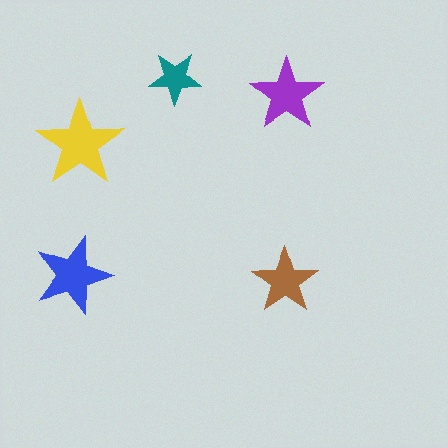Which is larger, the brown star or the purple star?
The purple one.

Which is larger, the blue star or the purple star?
The blue one.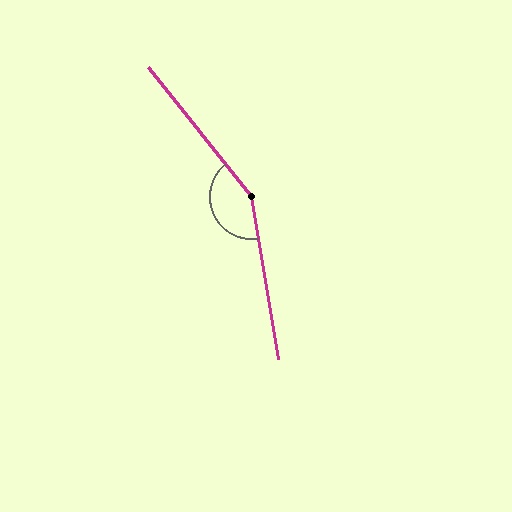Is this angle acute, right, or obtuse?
It is obtuse.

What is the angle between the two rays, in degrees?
Approximately 151 degrees.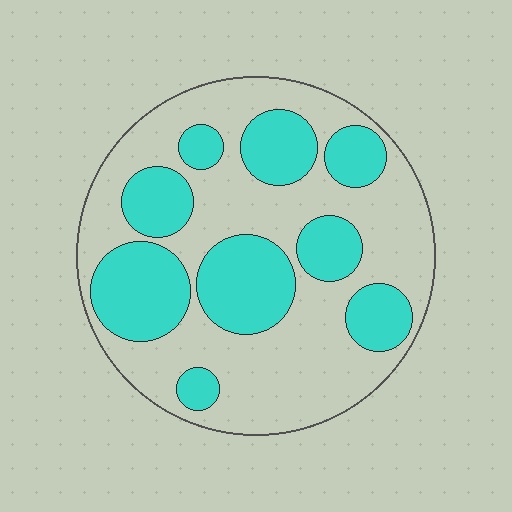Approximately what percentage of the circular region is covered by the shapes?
Approximately 40%.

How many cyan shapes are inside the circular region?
9.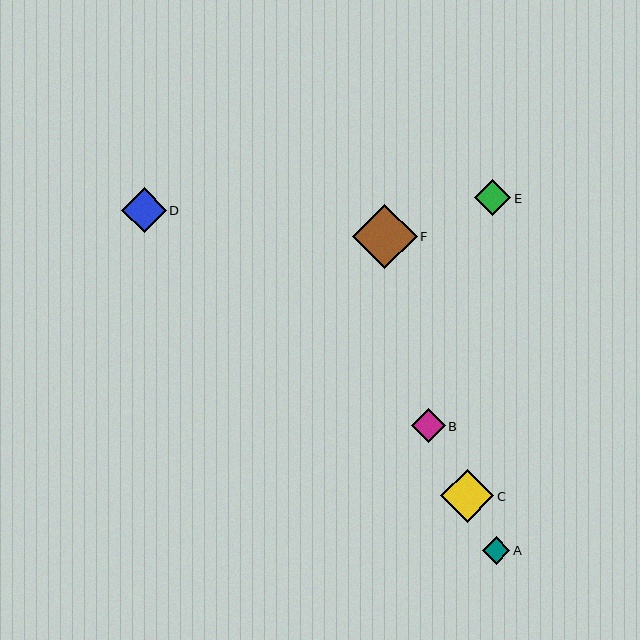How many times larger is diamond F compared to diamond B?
Diamond F is approximately 1.9 times the size of diamond B.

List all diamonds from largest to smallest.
From largest to smallest: F, C, D, E, B, A.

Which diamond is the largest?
Diamond F is the largest with a size of approximately 65 pixels.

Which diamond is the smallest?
Diamond A is the smallest with a size of approximately 28 pixels.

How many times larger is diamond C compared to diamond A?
Diamond C is approximately 1.9 times the size of diamond A.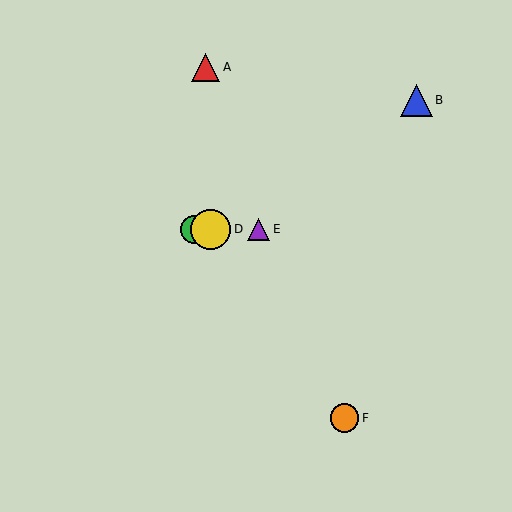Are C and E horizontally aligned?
Yes, both are at y≈229.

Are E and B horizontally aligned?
No, E is at y≈229 and B is at y≈100.